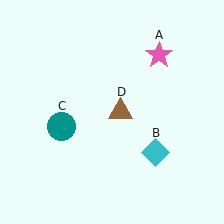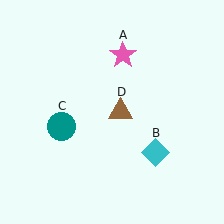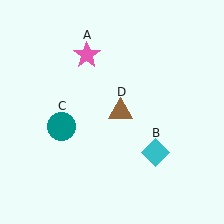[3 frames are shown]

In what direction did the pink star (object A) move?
The pink star (object A) moved left.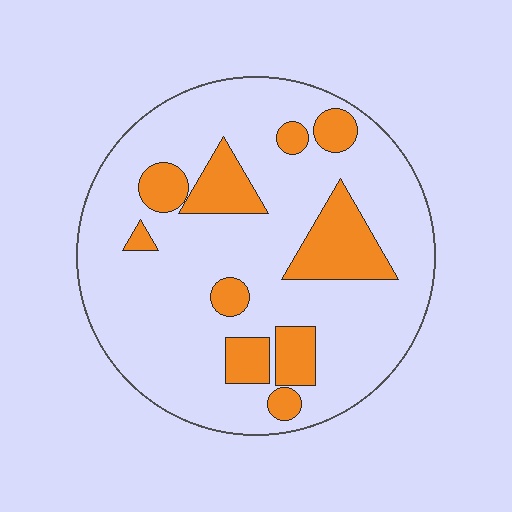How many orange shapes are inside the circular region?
10.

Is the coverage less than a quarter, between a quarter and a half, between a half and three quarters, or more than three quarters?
Less than a quarter.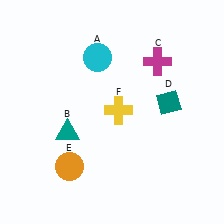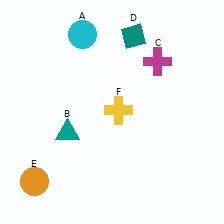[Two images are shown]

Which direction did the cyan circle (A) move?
The cyan circle (A) moved up.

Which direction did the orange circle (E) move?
The orange circle (E) moved left.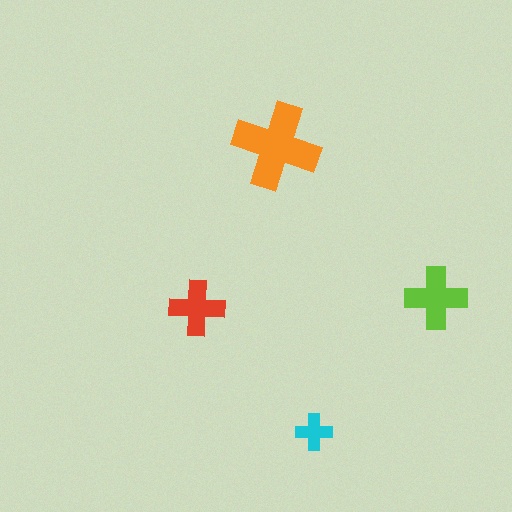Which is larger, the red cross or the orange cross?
The orange one.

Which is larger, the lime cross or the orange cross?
The orange one.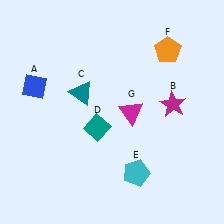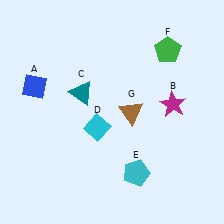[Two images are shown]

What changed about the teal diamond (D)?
In Image 1, D is teal. In Image 2, it changed to cyan.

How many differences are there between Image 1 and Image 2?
There are 3 differences between the two images.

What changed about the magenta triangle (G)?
In Image 1, G is magenta. In Image 2, it changed to brown.